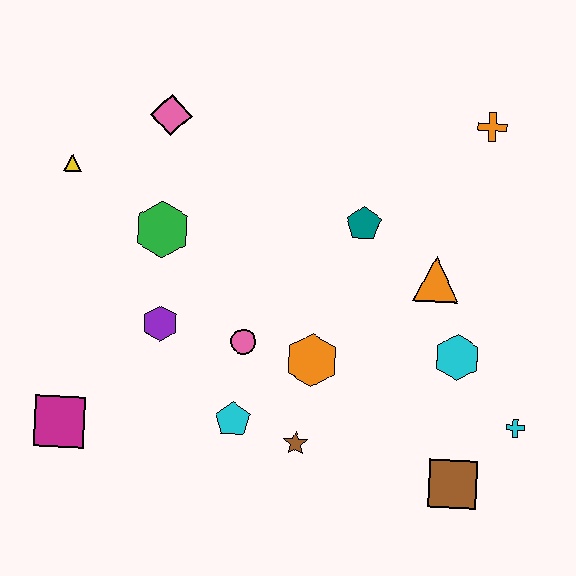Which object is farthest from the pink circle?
The orange cross is farthest from the pink circle.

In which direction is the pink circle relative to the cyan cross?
The pink circle is to the left of the cyan cross.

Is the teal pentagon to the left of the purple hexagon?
No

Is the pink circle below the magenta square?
No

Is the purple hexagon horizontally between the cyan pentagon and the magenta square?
Yes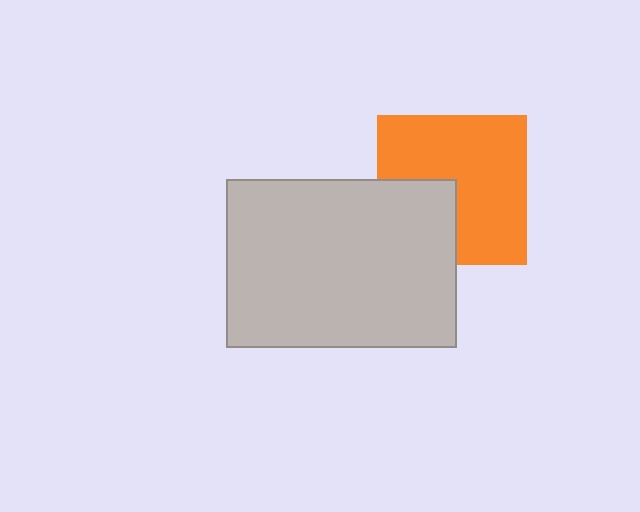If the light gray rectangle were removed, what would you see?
You would see the complete orange square.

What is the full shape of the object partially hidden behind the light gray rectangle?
The partially hidden object is an orange square.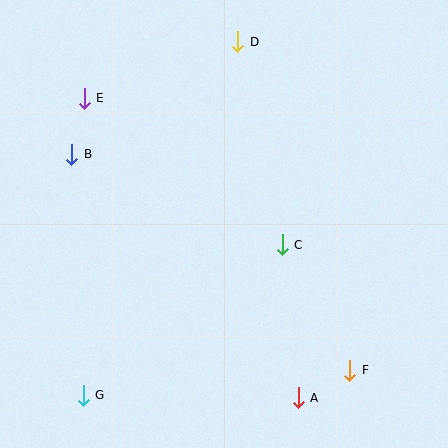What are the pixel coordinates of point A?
Point A is at (298, 398).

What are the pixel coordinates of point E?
Point E is at (84, 98).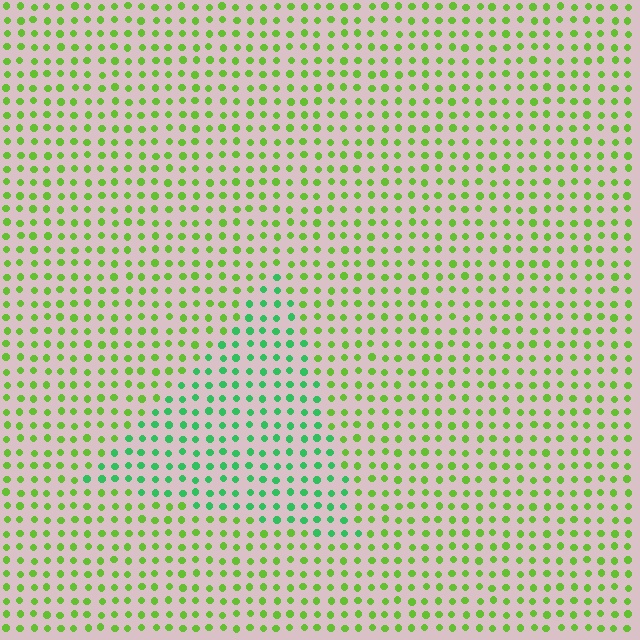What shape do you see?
I see a triangle.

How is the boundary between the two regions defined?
The boundary is defined purely by a slight shift in hue (about 40 degrees). Spacing, size, and orientation are identical on both sides.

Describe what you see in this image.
The image is filled with small lime elements in a uniform arrangement. A triangle-shaped region is visible where the elements are tinted to a slightly different hue, forming a subtle color boundary.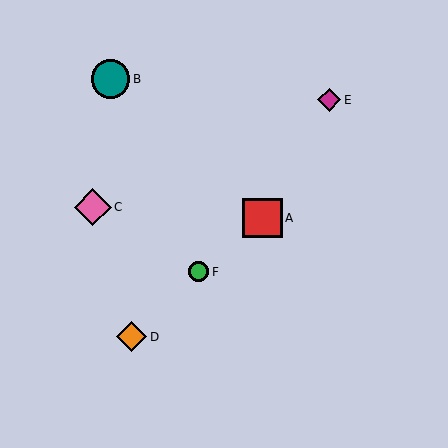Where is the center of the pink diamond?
The center of the pink diamond is at (93, 207).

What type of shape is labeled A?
Shape A is a red square.